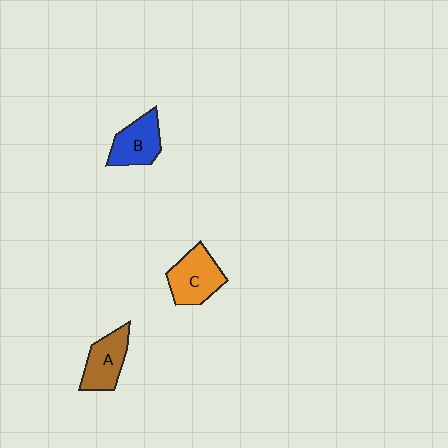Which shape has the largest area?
Shape C (orange).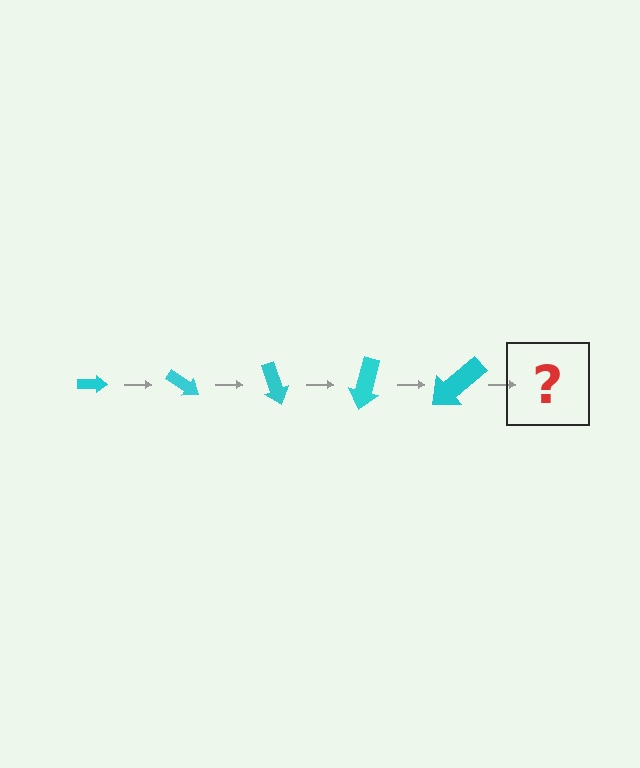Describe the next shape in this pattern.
It should be an arrow, larger than the previous one and rotated 175 degrees from the start.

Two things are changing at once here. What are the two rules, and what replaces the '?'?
The two rules are that the arrow grows larger each step and it rotates 35 degrees each step. The '?' should be an arrow, larger than the previous one and rotated 175 degrees from the start.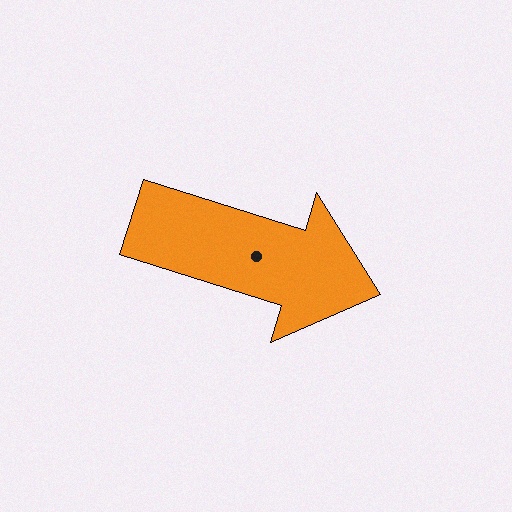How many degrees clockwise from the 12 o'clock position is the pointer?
Approximately 107 degrees.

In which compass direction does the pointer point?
East.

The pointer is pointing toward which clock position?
Roughly 4 o'clock.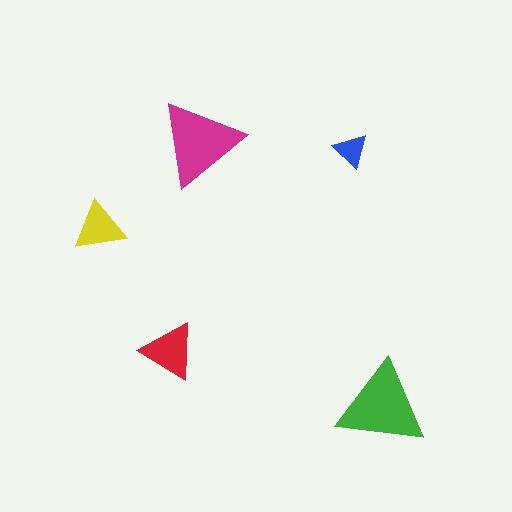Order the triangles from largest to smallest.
the green one, the magenta one, the red one, the yellow one, the blue one.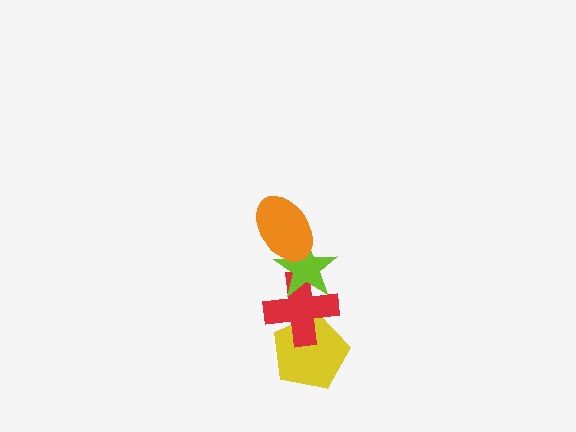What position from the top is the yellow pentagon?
The yellow pentagon is 4th from the top.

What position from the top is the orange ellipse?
The orange ellipse is 1st from the top.